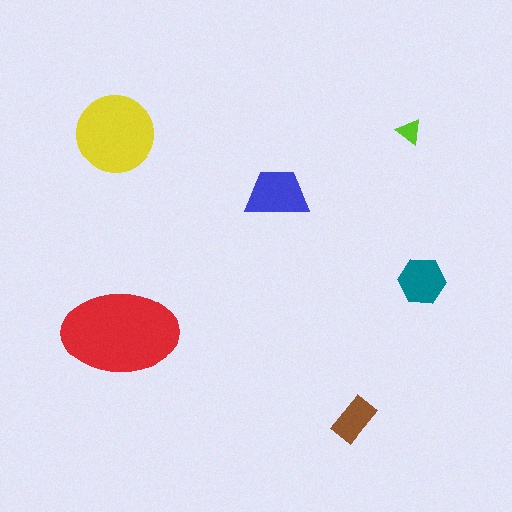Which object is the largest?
The red ellipse.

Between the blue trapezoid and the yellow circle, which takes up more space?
The yellow circle.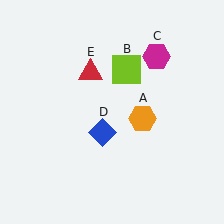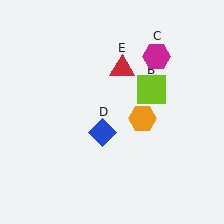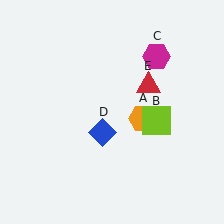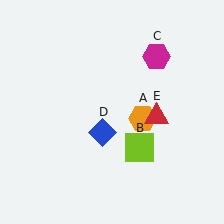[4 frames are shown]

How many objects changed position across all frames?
2 objects changed position: lime square (object B), red triangle (object E).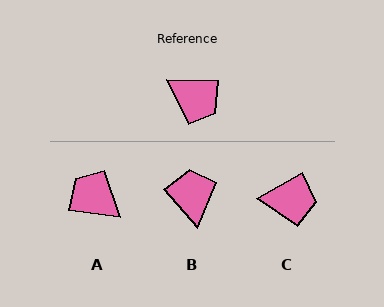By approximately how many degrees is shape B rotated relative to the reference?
Approximately 132 degrees counter-clockwise.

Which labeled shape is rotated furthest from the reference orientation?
A, about 173 degrees away.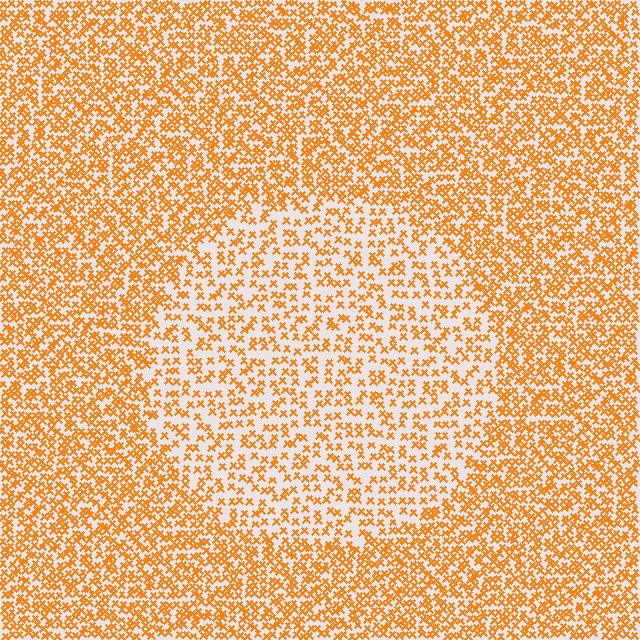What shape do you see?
I see a circle.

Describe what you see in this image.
The image contains small orange elements arranged at two different densities. A circle-shaped region is visible where the elements are less densely packed than the surrounding area.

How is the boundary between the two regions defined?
The boundary is defined by a change in element density (approximately 1.9x ratio). All elements are the same color, size, and shape.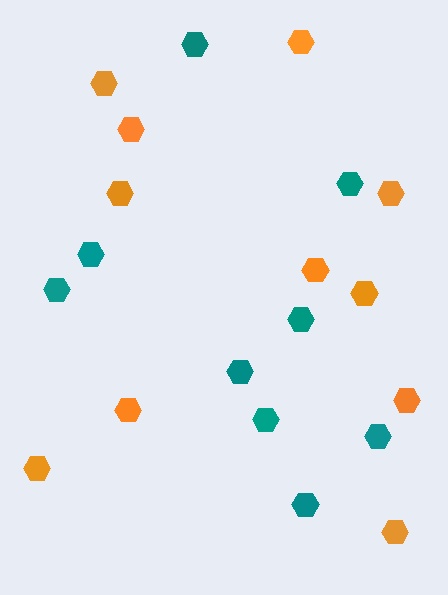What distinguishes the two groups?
There are 2 groups: one group of teal hexagons (9) and one group of orange hexagons (11).